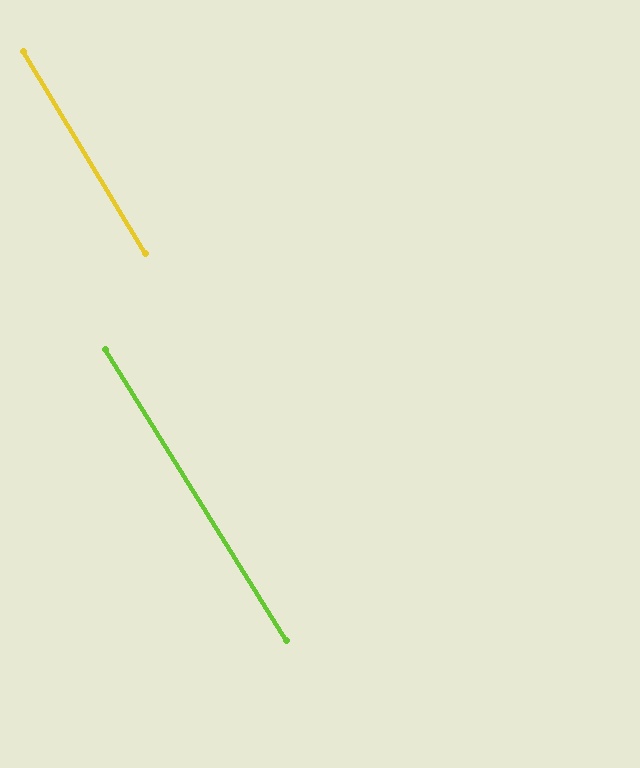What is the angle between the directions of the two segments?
Approximately 1 degree.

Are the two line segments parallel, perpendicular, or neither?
Parallel — their directions differ by only 0.7°.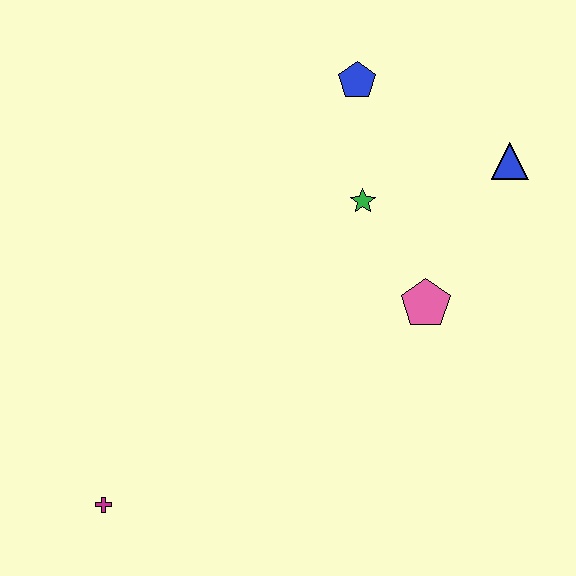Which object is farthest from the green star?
The magenta cross is farthest from the green star.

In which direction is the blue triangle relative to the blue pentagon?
The blue triangle is to the right of the blue pentagon.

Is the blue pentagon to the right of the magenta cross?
Yes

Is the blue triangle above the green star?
Yes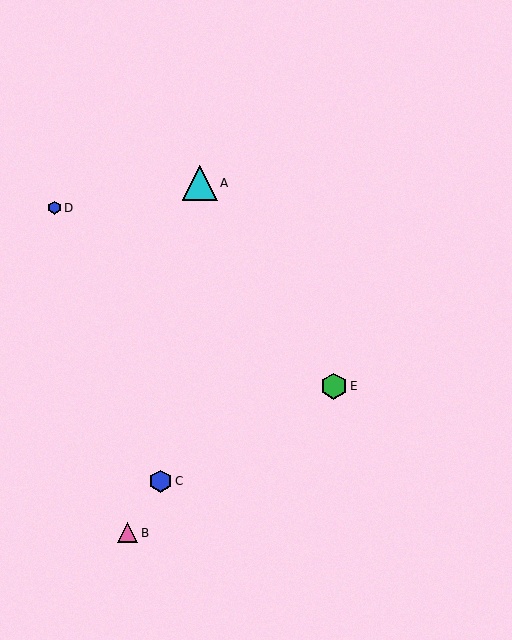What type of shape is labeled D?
Shape D is a blue hexagon.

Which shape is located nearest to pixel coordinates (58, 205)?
The blue hexagon (labeled D) at (54, 208) is nearest to that location.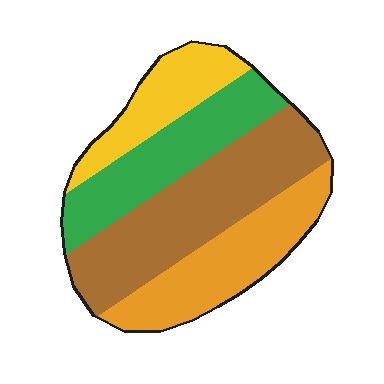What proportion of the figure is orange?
Orange takes up about one quarter (1/4) of the figure.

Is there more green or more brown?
Brown.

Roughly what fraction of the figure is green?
Green covers about 25% of the figure.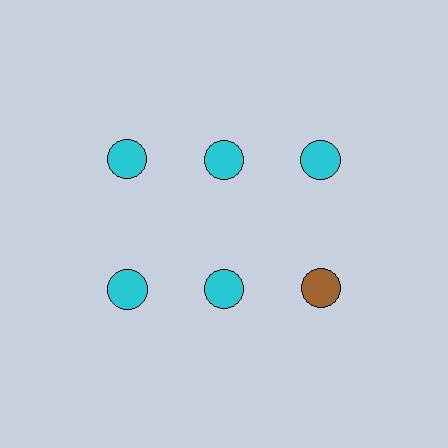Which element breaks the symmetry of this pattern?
The brown circle in the second row, center column breaks the symmetry. All other shapes are cyan circles.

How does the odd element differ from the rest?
It has a different color: brown instead of cyan.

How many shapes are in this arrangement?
There are 6 shapes arranged in a grid pattern.